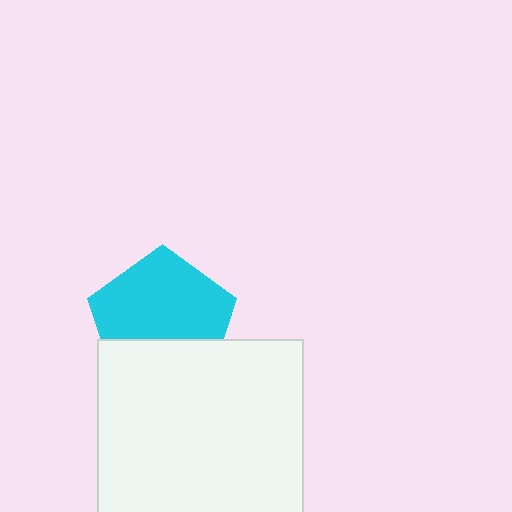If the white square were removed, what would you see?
You would see the complete cyan pentagon.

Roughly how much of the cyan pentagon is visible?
Most of it is visible (roughly 66%).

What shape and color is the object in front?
The object in front is a white square.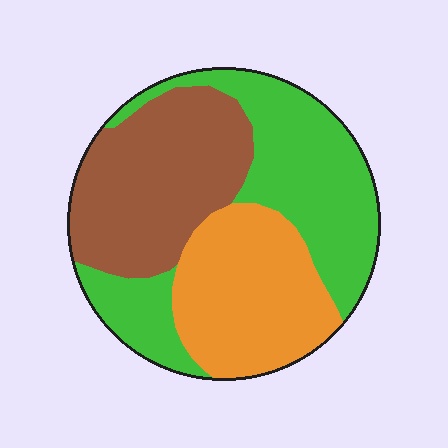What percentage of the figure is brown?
Brown takes up about one third (1/3) of the figure.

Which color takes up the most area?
Green, at roughly 40%.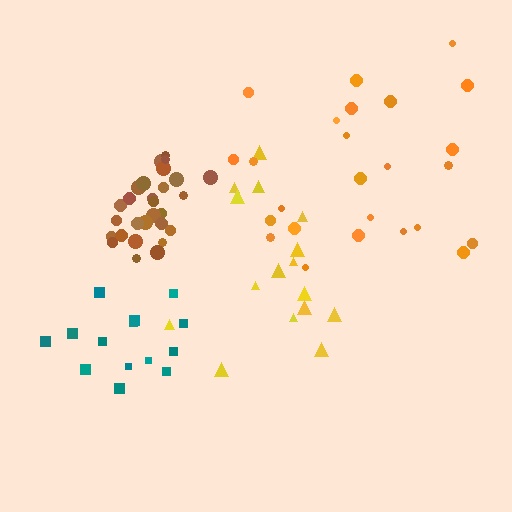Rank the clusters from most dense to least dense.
brown, teal, orange, yellow.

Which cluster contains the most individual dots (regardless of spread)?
Brown (28).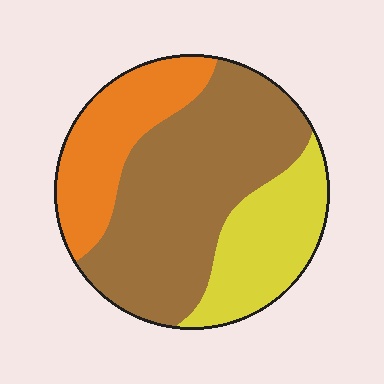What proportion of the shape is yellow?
Yellow takes up about one quarter (1/4) of the shape.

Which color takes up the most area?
Brown, at roughly 55%.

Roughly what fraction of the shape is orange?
Orange covers 24% of the shape.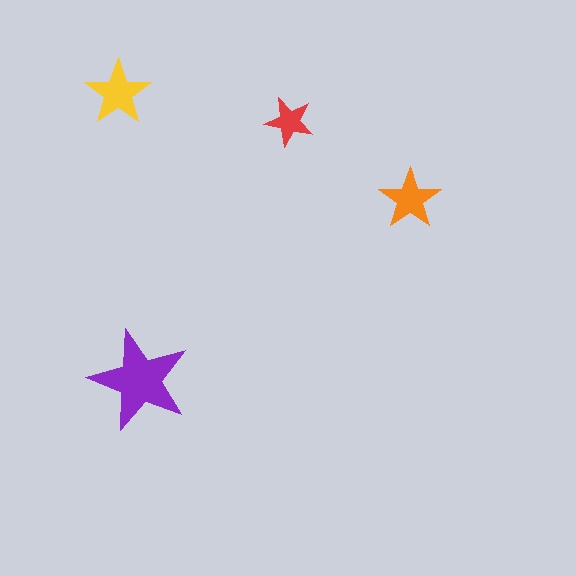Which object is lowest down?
The purple star is bottommost.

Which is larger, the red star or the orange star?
The orange one.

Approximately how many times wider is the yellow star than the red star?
About 1.5 times wider.